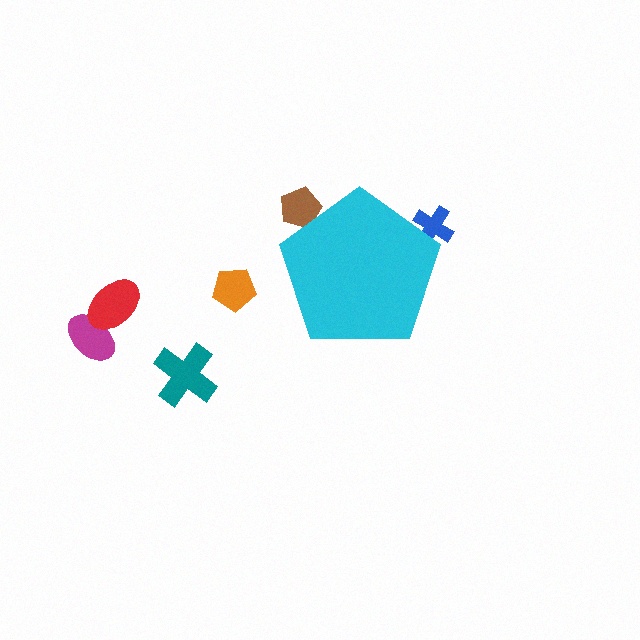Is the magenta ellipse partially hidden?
No, the magenta ellipse is fully visible.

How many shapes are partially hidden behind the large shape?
2 shapes are partially hidden.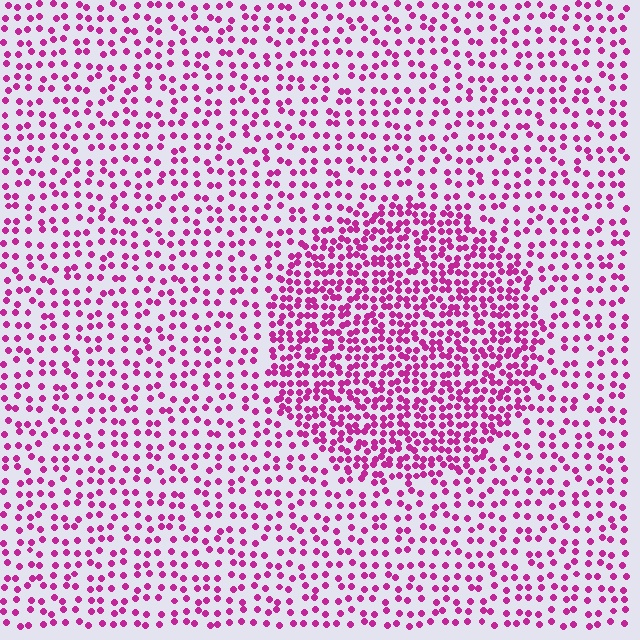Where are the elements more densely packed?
The elements are more densely packed inside the circle boundary.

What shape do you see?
I see a circle.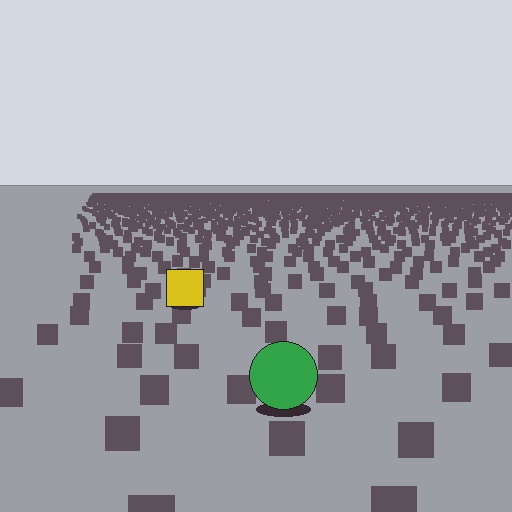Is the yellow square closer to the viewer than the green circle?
No. The green circle is closer — you can tell from the texture gradient: the ground texture is coarser near it.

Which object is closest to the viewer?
The green circle is closest. The texture marks near it are larger and more spread out.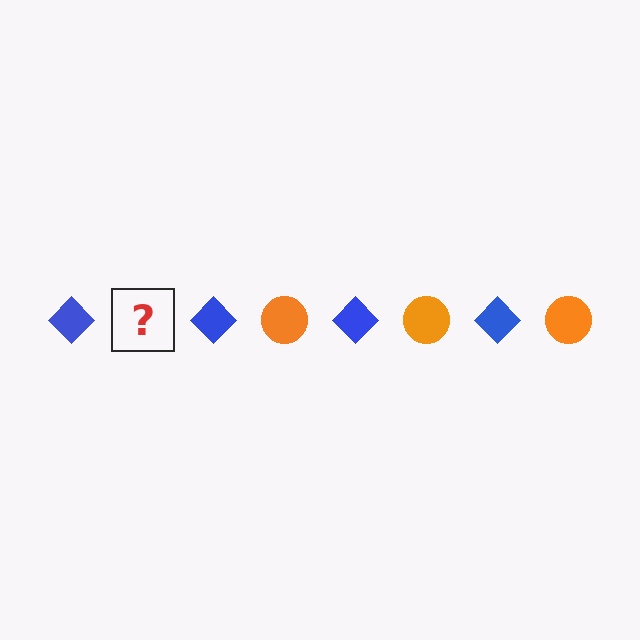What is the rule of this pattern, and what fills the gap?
The rule is that the pattern alternates between blue diamond and orange circle. The gap should be filled with an orange circle.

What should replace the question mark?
The question mark should be replaced with an orange circle.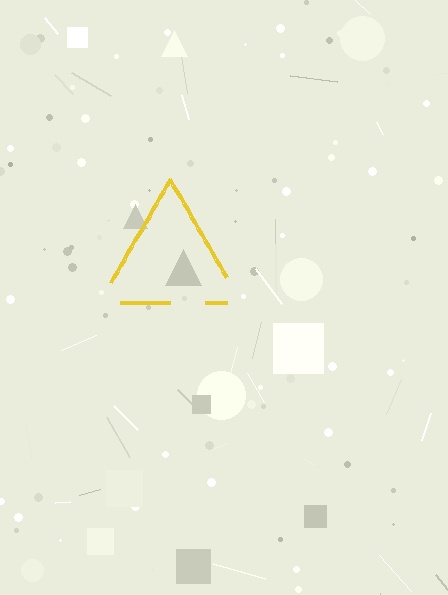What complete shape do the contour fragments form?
The contour fragments form a triangle.